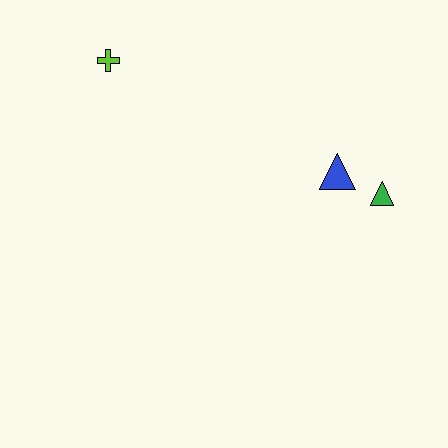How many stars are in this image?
There are no stars.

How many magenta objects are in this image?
There are no magenta objects.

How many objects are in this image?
There are 3 objects.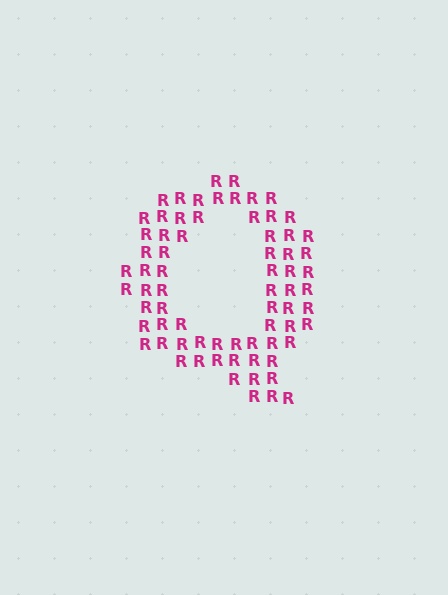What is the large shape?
The large shape is the letter Q.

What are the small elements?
The small elements are letter R's.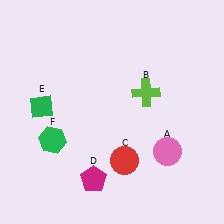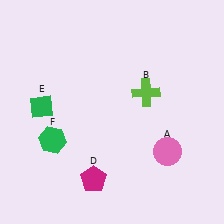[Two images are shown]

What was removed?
The red circle (C) was removed in Image 2.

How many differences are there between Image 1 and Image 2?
There is 1 difference between the two images.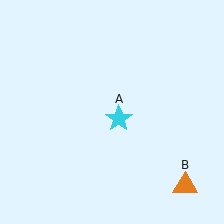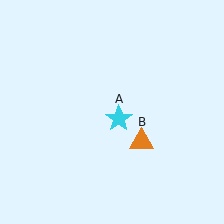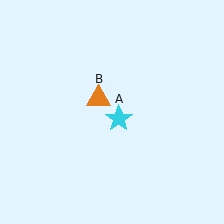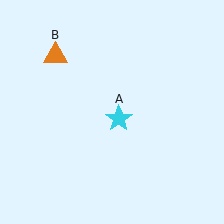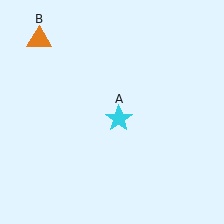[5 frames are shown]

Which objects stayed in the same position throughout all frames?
Cyan star (object A) remained stationary.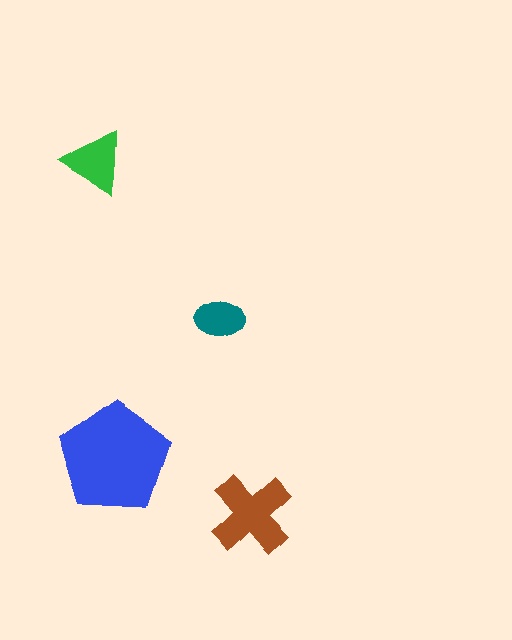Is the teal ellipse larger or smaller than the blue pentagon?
Smaller.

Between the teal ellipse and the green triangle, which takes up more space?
The green triangle.